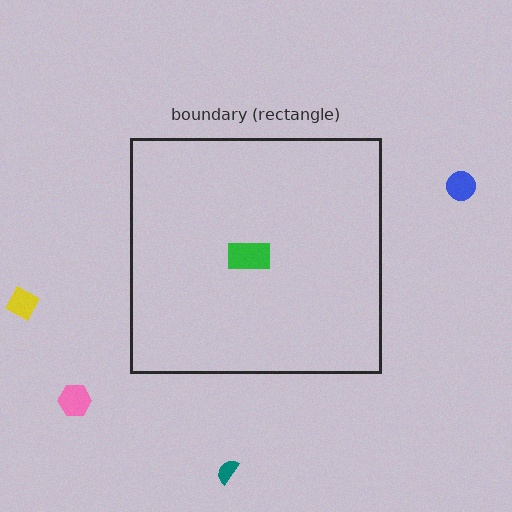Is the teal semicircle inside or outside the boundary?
Outside.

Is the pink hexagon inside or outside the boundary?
Outside.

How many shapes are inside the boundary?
1 inside, 4 outside.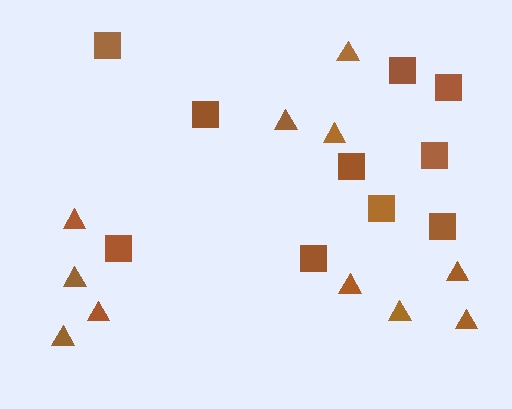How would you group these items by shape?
There are 2 groups: one group of triangles (11) and one group of squares (10).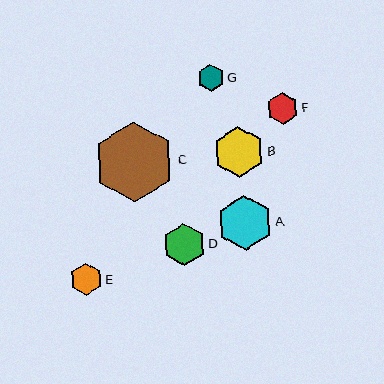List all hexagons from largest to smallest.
From largest to smallest: C, A, B, D, E, F, G.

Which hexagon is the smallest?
Hexagon G is the smallest with a size of approximately 27 pixels.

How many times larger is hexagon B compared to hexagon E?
Hexagon B is approximately 1.6 times the size of hexagon E.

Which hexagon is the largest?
Hexagon C is the largest with a size of approximately 81 pixels.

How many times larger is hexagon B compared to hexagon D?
Hexagon B is approximately 1.2 times the size of hexagon D.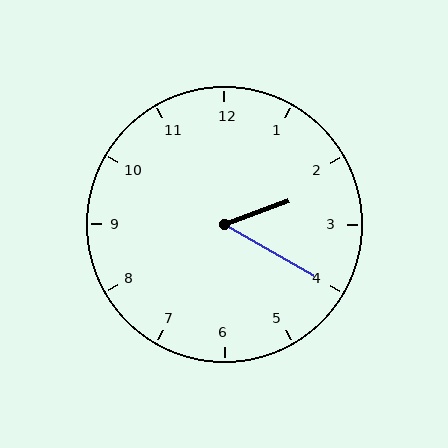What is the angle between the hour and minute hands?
Approximately 50 degrees.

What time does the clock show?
2:20.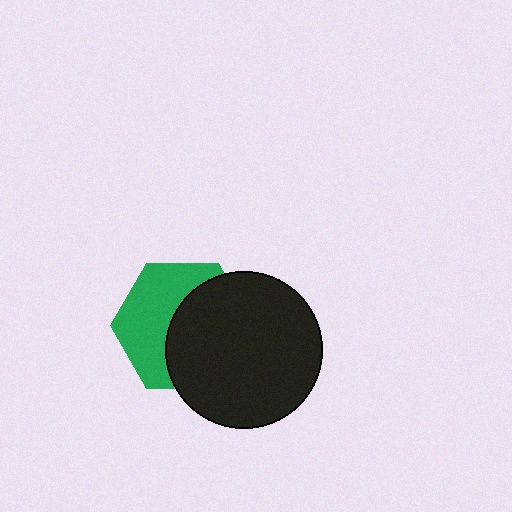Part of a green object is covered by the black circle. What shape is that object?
It is a hexagon.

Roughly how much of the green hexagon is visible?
About half of it is visible (roughly 48%).